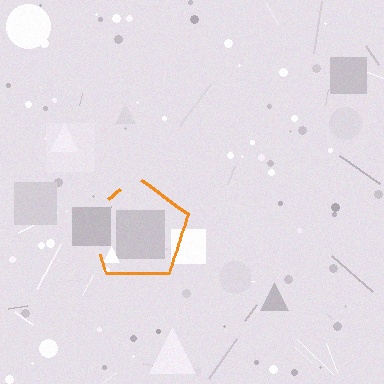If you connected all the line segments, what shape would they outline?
They would outline a pentagon.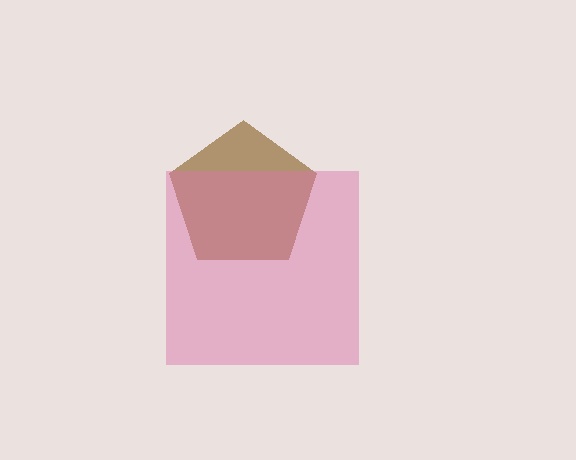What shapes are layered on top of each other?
The layered shapes are: a brown pentagon, a pink square.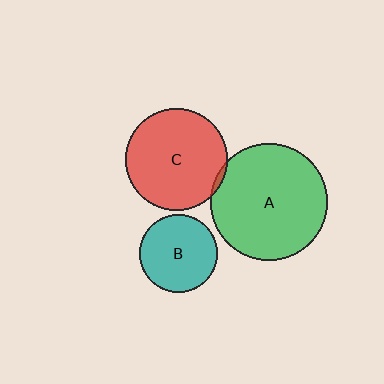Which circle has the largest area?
Circle A (green).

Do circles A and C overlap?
Yes.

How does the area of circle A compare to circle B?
Approximately 2.3 times.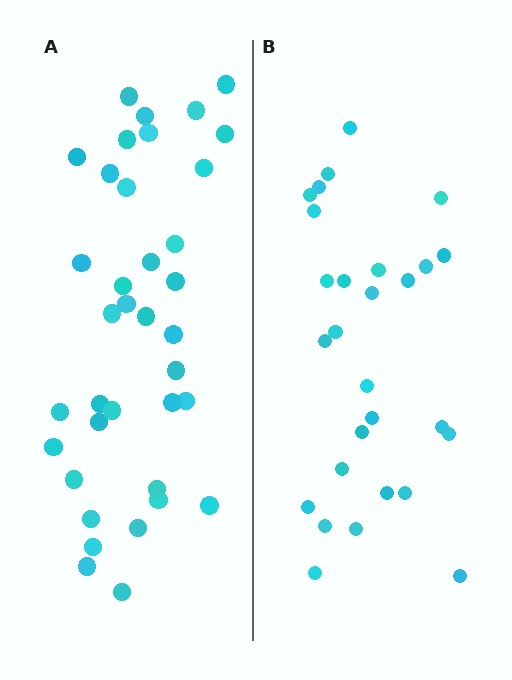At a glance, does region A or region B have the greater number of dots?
Region A (the left region) has more dots.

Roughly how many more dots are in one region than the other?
Region A has roughly 8 or so more dots than region B.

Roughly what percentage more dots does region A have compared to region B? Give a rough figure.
About 30% more.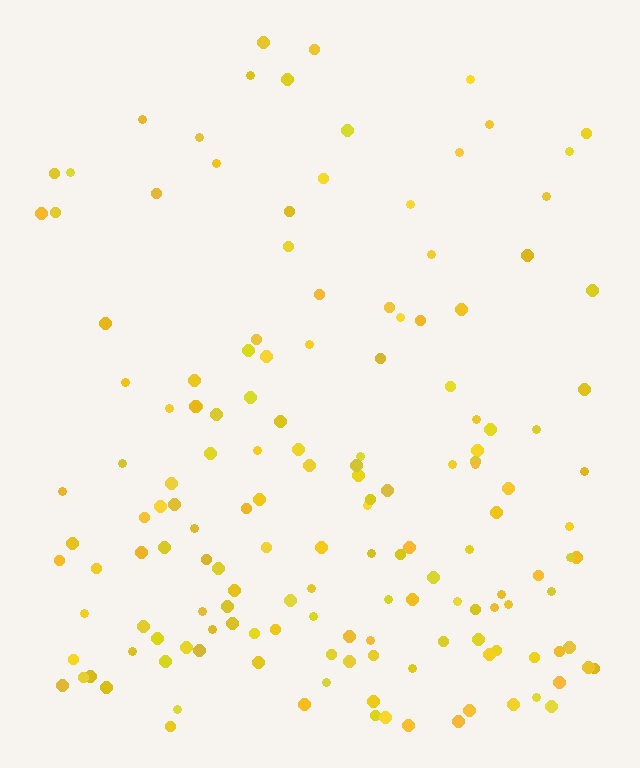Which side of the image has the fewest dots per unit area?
The top.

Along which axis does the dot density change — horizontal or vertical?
Vertical.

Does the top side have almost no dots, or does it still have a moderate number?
Still a moderate number, just noticeably fewer than the bottom.